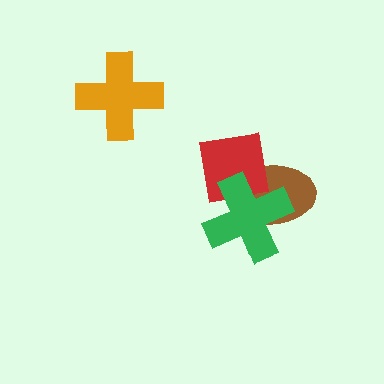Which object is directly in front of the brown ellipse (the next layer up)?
The red square is directly in front of the brown ellipse.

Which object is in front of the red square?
The green cross is in front of the red square.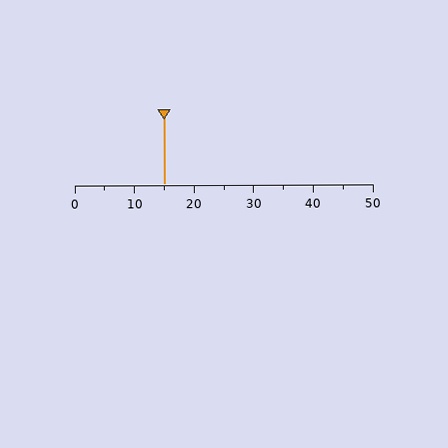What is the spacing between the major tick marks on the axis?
The major ticks are spaced 10 apart.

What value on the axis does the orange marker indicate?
The marker indicates approximately 15.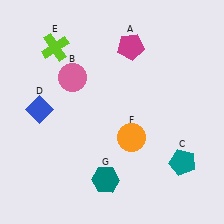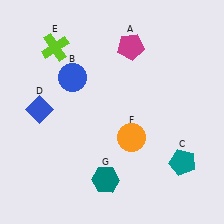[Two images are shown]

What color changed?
The circle (B) changed from pink in Image 1 to blue in Image 2.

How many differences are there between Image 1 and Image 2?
There is 1 difference between the two images.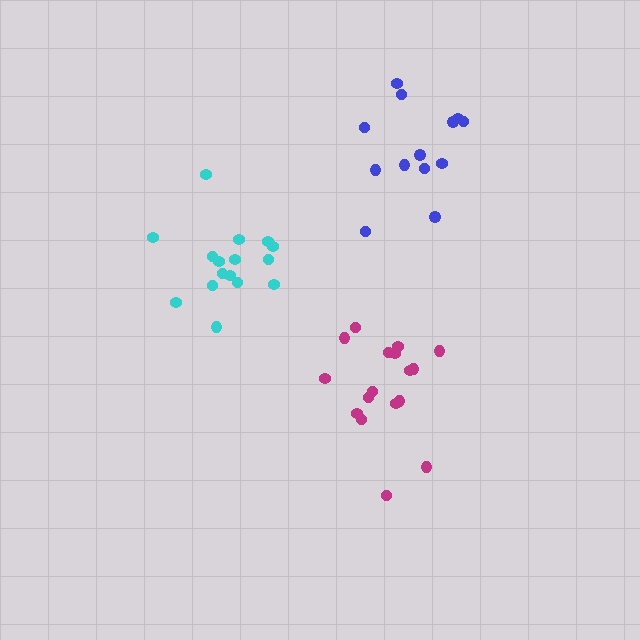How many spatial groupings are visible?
There are 3 spatial groupings.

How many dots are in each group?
Group 1: 13 dots, Group 2: 16 dots, Group 3: 17 dots (46 total).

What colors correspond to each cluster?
The clusters are colored: blue, cyan, magenta.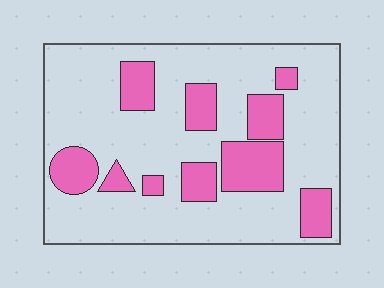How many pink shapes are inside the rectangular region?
10.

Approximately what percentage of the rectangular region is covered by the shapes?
Approximately 25%.